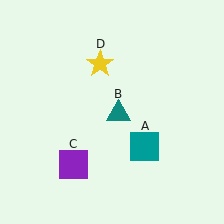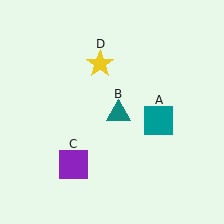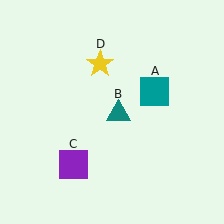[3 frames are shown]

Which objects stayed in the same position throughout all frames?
Teal triangle (object B) and purple square (object C) and yellow star (object D) remained stationary.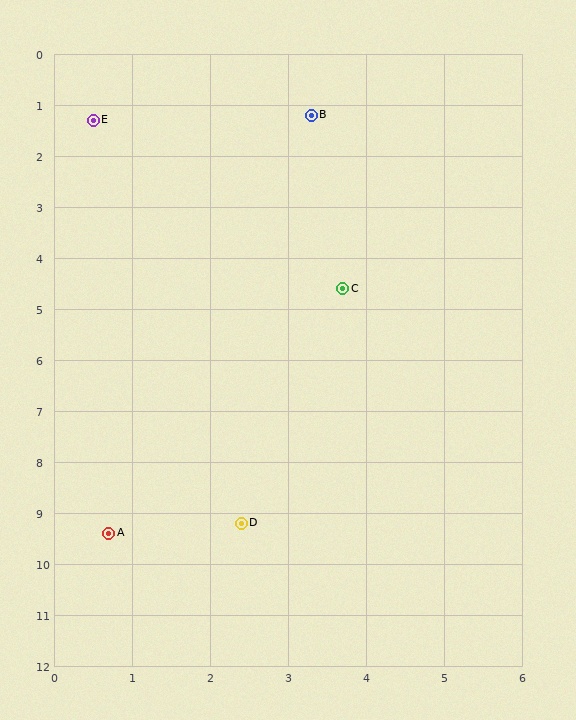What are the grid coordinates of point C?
Point C is at approximately (3.7, 4.6).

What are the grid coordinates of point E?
Point E is at approximately (0.5, 1.3).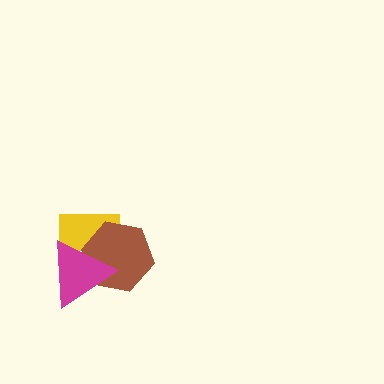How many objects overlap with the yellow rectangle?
2 objects overlap with the yellow rectangle.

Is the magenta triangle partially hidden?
No, no other shape covers it.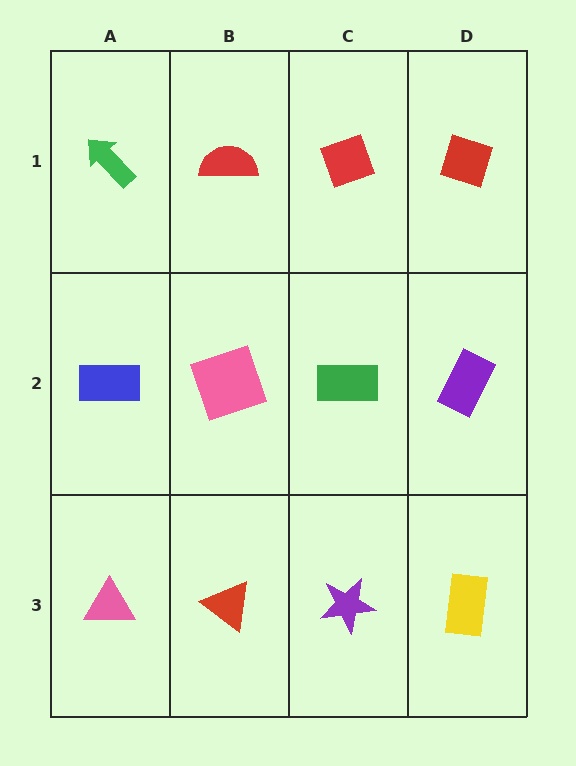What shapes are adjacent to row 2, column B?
A red semicircle (row 1, column B), a red triangle (row 3, column B), a blue rectangle (row 2, column A), a green rectangle (row 2, column C).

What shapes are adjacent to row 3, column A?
A blue rectangle (row 2, column A), a red triangle (row 3, column B).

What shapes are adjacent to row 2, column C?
A red diamond (row 1, column C), a purple star (row 3, column C), a pink square (row 2, column B), a purple rectangle (row 2, column D).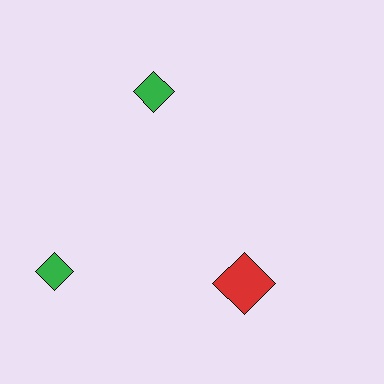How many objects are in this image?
There are 3 objects.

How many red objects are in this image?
There is 1 red object.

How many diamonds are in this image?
There are 3 diamonds.